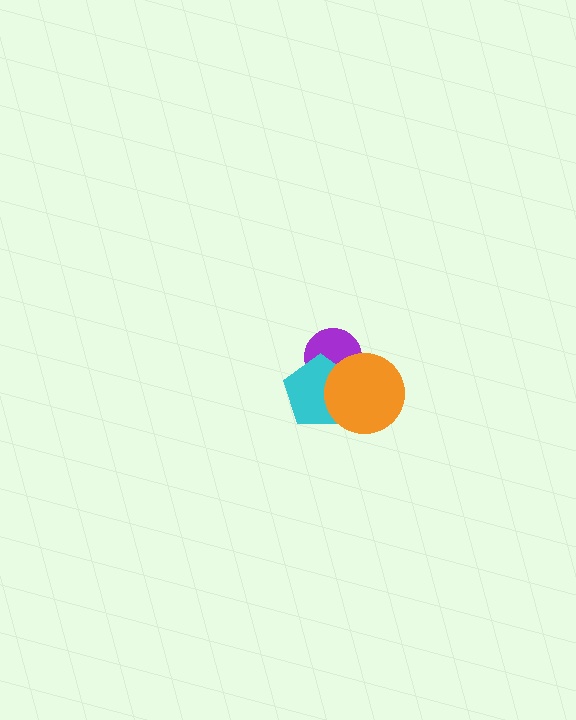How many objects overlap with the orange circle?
2 objects overlap with the orange circle.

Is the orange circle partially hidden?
No, no other shape covers it.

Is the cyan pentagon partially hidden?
Yes, it is partially covered by another shape.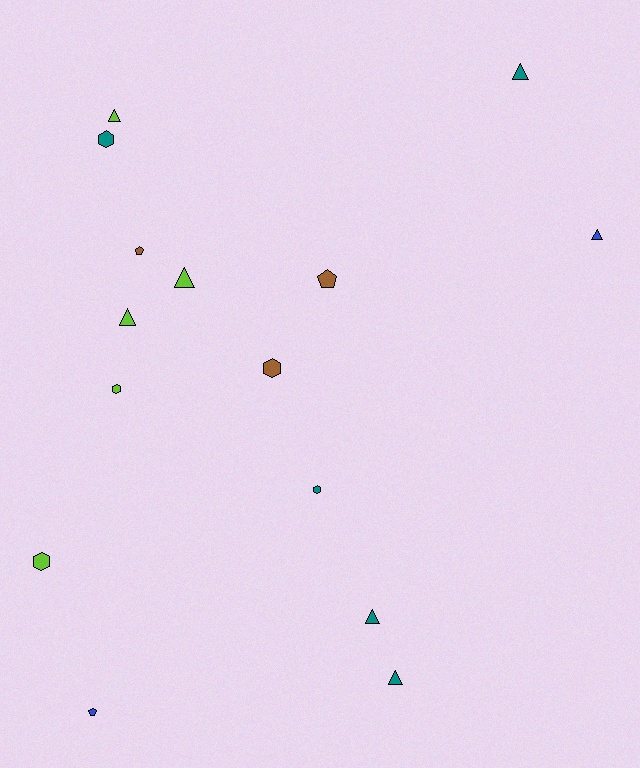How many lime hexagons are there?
There are 2 lime hexagons.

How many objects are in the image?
There are 15 objects.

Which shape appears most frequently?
Triangle, with 7 objects.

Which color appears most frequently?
Teal, with 5 objects.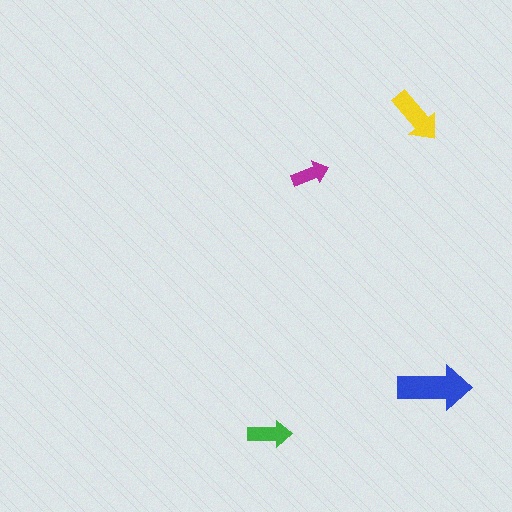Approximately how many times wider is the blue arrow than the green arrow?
About 1.5 times wider.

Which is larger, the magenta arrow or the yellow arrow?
The yellow one.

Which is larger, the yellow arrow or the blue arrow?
The blue one.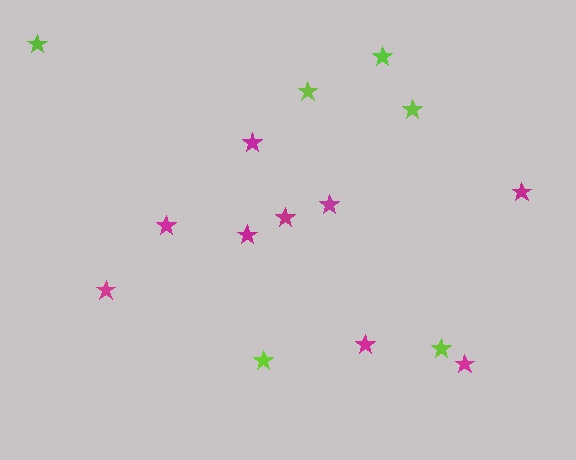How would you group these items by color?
There are 2 groups: one group of lime stars (6) and one group of magenta stars (9).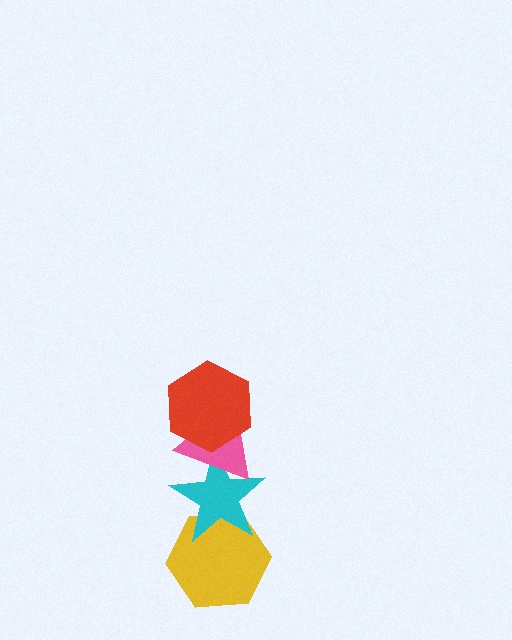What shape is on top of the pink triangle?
The red hexagon is on top of the pink triangle.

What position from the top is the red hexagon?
The red hexagon is 1st from the top.